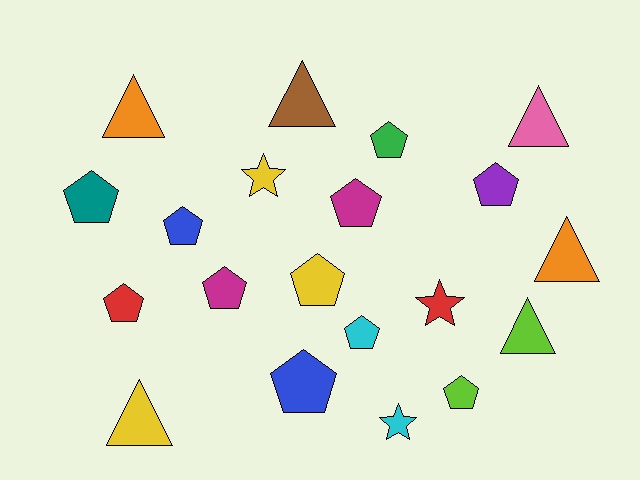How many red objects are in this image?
There are 2 red objects.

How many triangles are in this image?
There are 6 triangles.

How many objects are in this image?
There are 20 objects.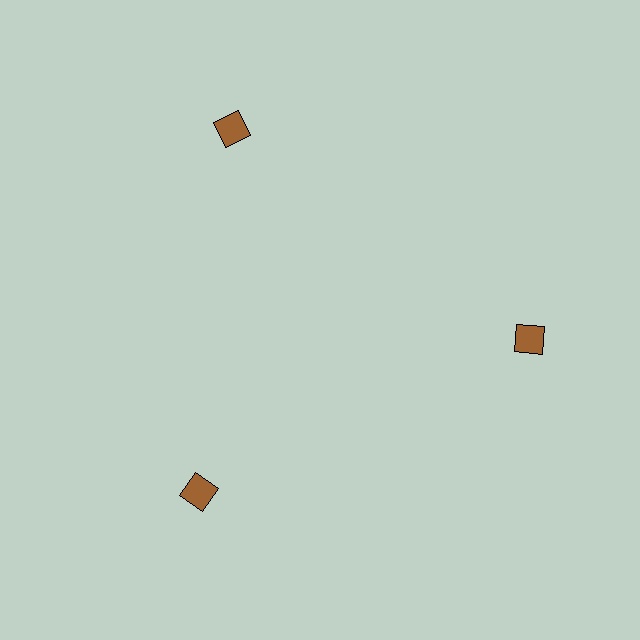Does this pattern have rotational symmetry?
Yes, this pattern has 3-fold rotational symmetry. It looks the same after rotating 120 degrees around the center.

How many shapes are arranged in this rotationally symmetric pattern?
There are 3 shapes, arranged in 3 groups of 1.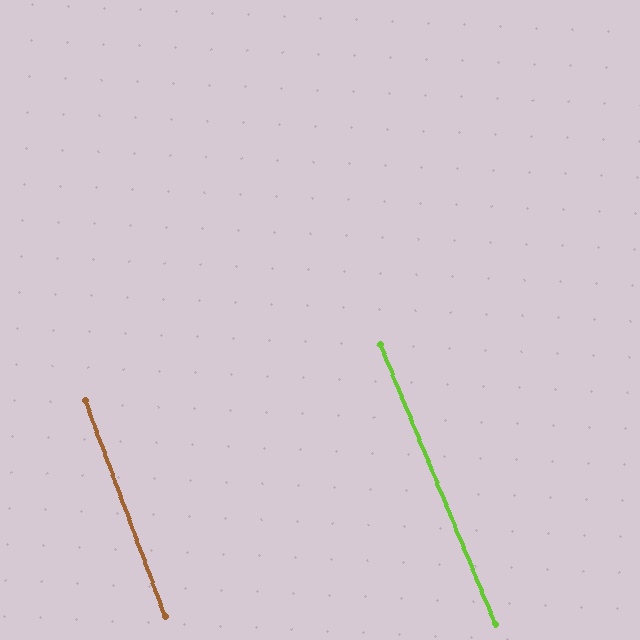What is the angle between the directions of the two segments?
Approximately 2 degrees.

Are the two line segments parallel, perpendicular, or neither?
Parallel — their directions differ by only 2.0°.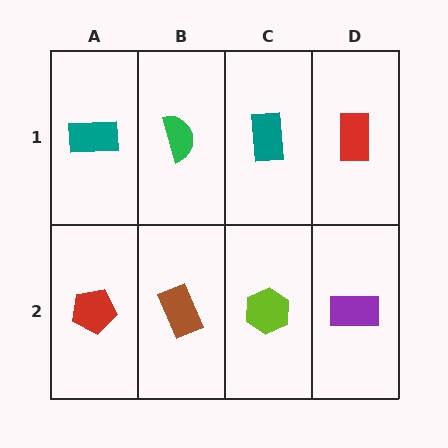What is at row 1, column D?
A red rectangle.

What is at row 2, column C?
A lime hexagon.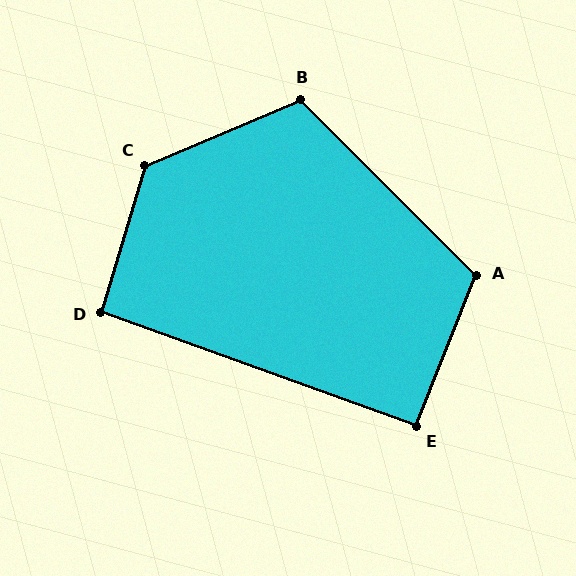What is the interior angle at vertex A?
Approximately 113 degrees (obtuse).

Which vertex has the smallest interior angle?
E, at approximately 92 degrees.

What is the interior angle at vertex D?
Approximately 93 degrees (approximately right).